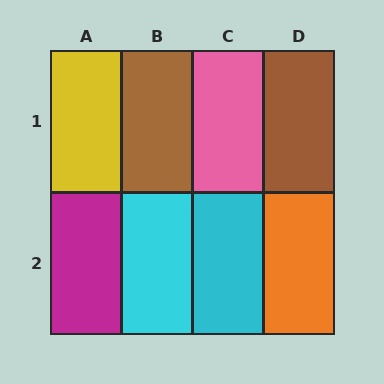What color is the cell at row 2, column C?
Cyan.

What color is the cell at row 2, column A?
Magenta.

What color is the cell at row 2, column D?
Orange.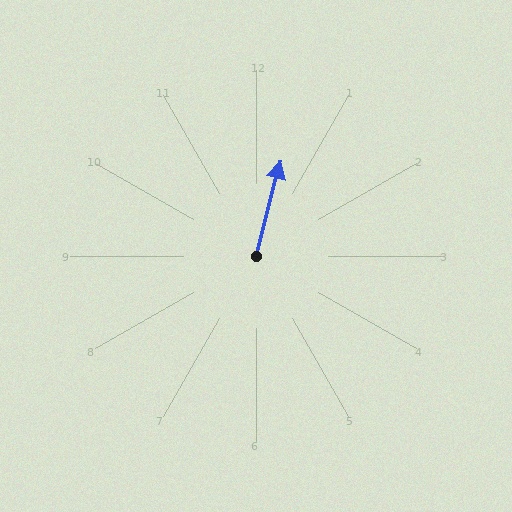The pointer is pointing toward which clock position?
Roughly 12 o'clock.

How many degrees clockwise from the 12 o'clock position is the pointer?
Approximately 14 degrees.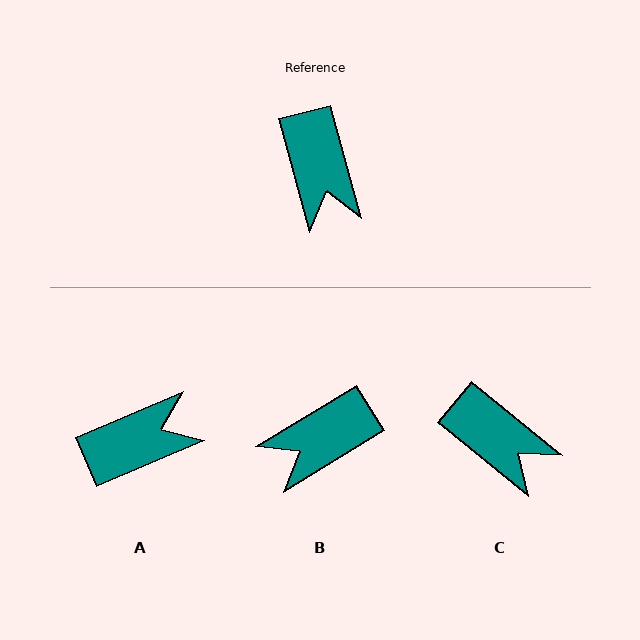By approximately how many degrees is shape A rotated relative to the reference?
Approximately 98 degrees counter-clockwise.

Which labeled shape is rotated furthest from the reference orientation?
A, about 98 degrees away.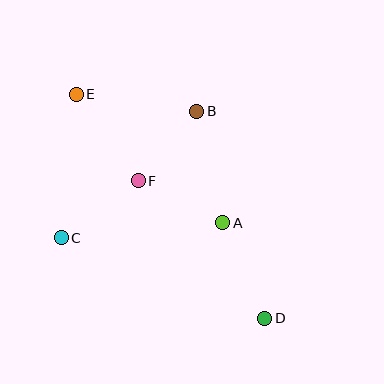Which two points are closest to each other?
Points B and F are closest to each other.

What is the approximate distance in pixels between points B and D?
The distance between B and D is approximately 218 pixels.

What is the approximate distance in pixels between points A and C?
The distance between A and C is approximately 162 pixels.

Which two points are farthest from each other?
Points D and E are farthest from each other.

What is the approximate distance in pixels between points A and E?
The distance between A and E is approximately 195 pixels.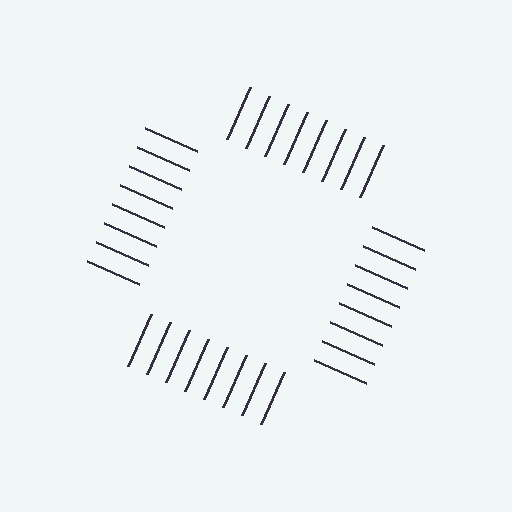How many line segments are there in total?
32 — 8 along each of the 4 edges.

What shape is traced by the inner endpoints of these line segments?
An illusory square — the line segments terminate on its edges but no continuous stroke is drawn.